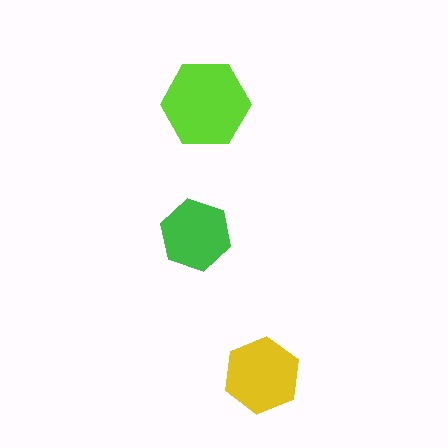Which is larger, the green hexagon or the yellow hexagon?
The yellow one.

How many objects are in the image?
There are 3 objects in the image.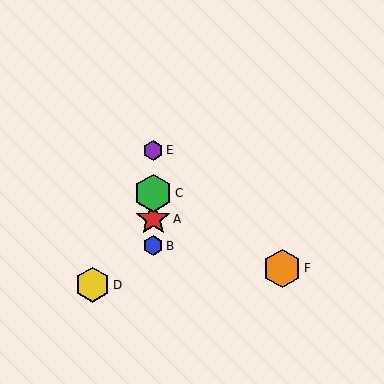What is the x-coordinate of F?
Object F is at x≈282.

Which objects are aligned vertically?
Objects A, B, C, E are aligned vertically.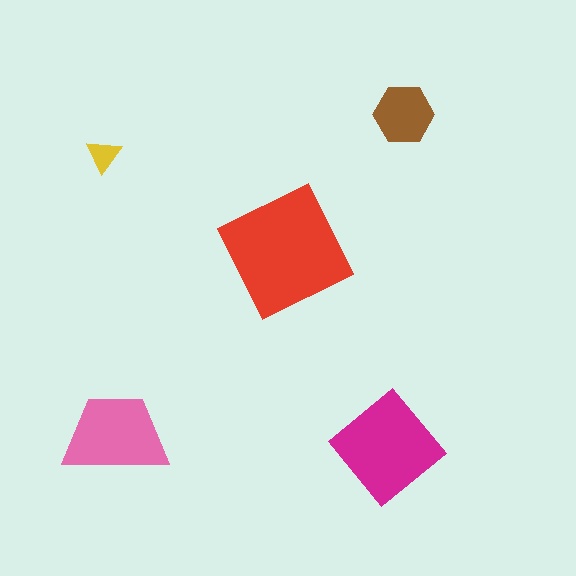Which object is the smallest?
The yellow triangle.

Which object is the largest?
The red square.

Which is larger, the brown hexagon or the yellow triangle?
The brown hexagon.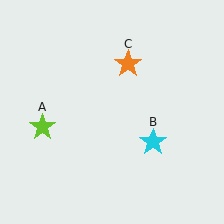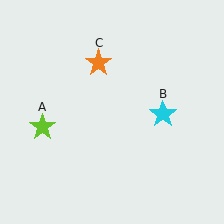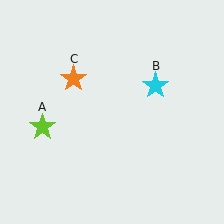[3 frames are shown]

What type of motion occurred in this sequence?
The cyan star (object B), orange star (object C) rotated counterclockwise around the center of the scene.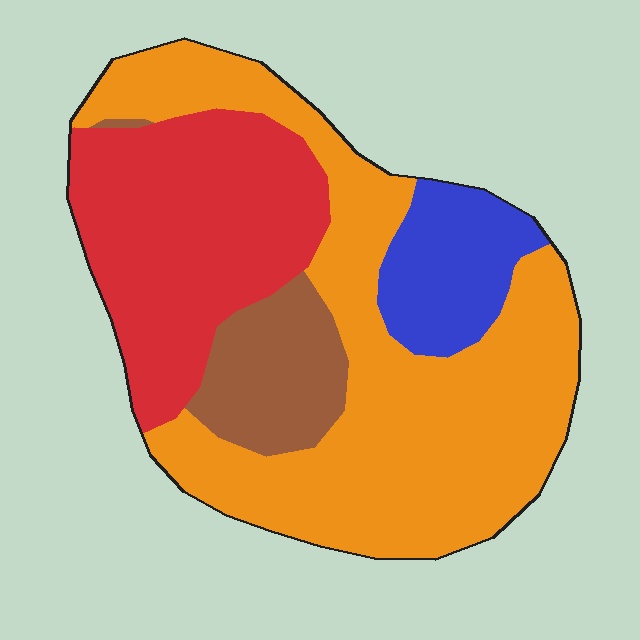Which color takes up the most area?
Orange, at roughly 50%.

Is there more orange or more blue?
Orange.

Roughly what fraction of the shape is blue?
Blue takes up about one tenth (1/10) of the shape.